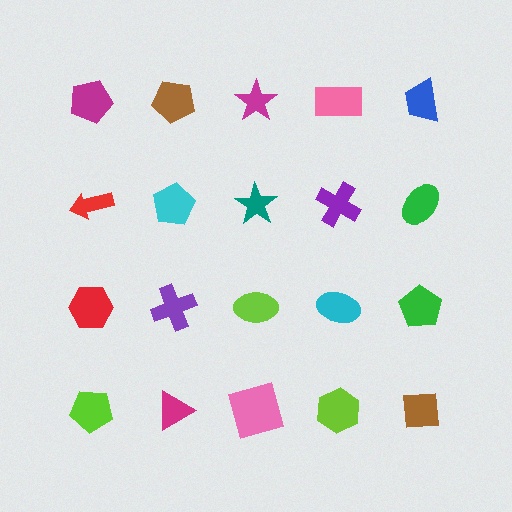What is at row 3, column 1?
A red hexagon.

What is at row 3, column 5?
A green pentagon.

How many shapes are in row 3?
5 shapes.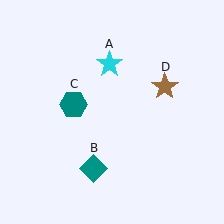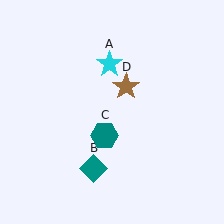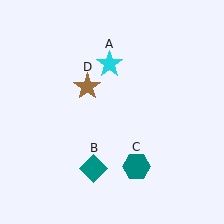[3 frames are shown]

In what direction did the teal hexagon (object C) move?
The teal hexagon (object C) moved down and to the right.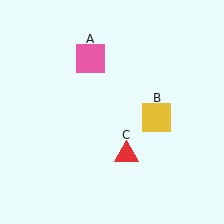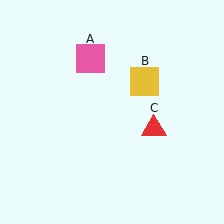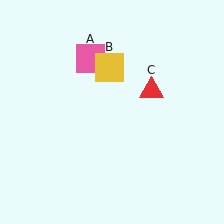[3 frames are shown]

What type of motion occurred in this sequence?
The yellow square (object B), red triangle (object C) rotated counterclockwise around the center of the scene.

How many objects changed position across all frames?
2 objects changed position: yellow square (object B), red triangle (object C).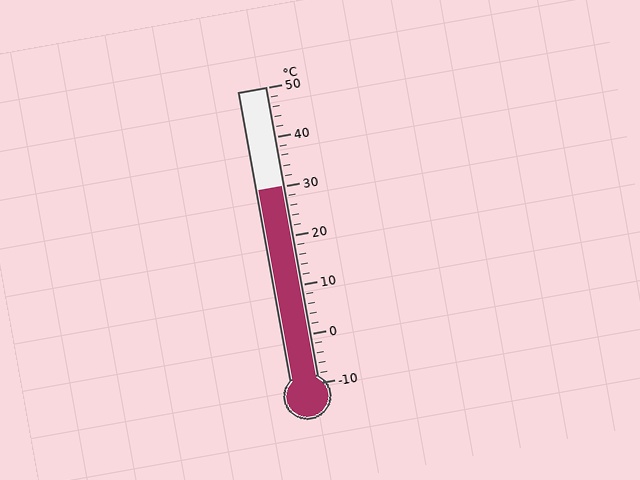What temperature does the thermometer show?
The thermometer shows approximately 30°C.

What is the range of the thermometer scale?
The thermometer scale ranges from -10°C to 50°C.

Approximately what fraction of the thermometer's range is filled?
The thermometer is filled to approximately 65% of its range.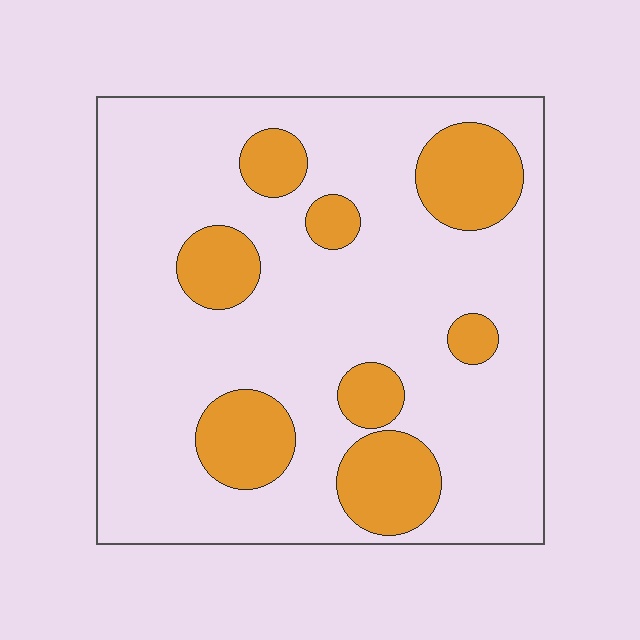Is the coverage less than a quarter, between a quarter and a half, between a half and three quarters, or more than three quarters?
Less than a quarter.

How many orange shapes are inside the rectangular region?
8.